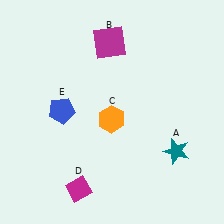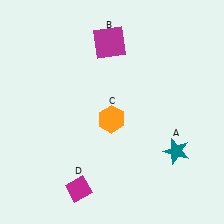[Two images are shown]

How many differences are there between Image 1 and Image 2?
There is 1 difference between the two images.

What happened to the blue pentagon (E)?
The blue pentagon (E) was removed in Image 2. It was in the top-left area of Image 1.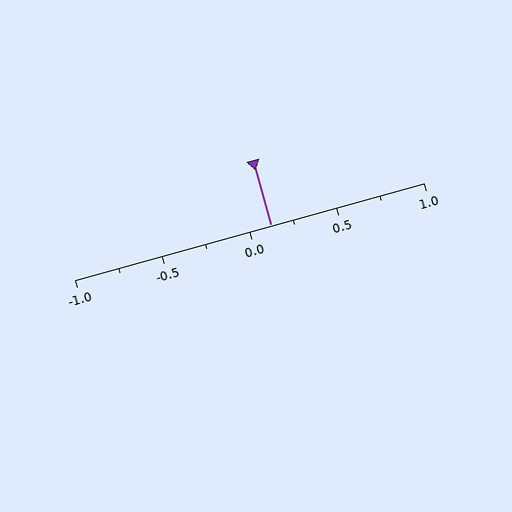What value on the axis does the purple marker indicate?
The marker indicates approximately 0.12.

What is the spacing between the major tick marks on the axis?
The major ticks are spaced 0.5 apart.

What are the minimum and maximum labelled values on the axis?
The axis runs from -1.0 to 1.0.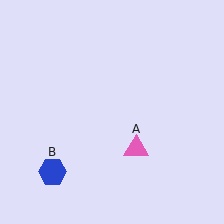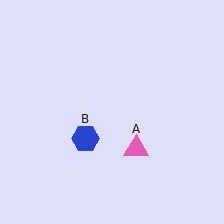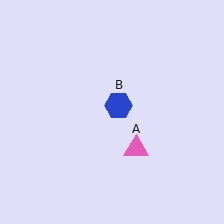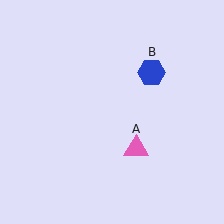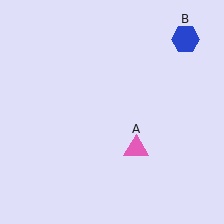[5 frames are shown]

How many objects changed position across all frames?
1 object changed position: blue hexagon (object B).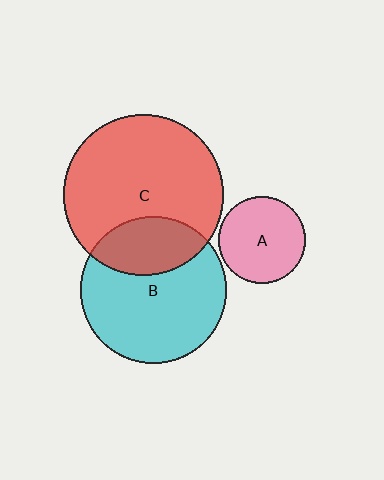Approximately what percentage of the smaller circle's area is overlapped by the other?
Approximately 30%.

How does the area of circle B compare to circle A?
Approximately 2.8 times.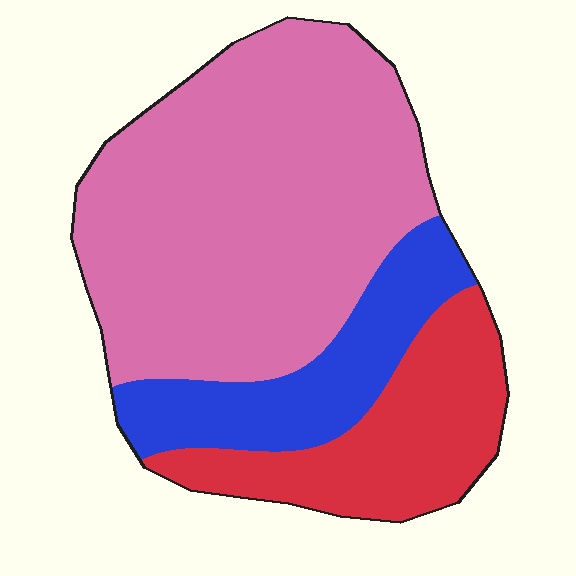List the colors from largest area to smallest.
From largest to smallest: pink, red, blue.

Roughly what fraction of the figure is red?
Red takes up about one fifth (1/5) of the figure.